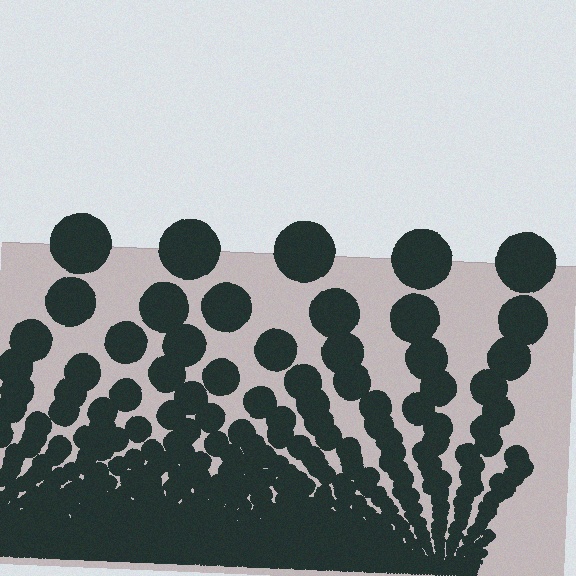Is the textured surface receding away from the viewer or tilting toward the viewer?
The surface appears to tilt toward the viewer. Texture elements get larger and sparser toward the top.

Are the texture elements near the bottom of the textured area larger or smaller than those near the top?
Smaller. The gradient is inverted — elements near the bottom are smaller and denser.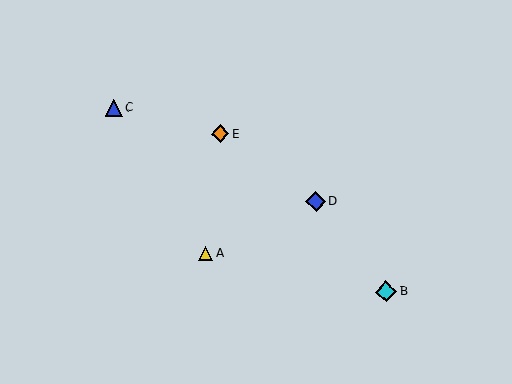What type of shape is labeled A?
Shape A is a yellow triangle.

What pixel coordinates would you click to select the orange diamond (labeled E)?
Click at (220, 134) to select the orange diamond E.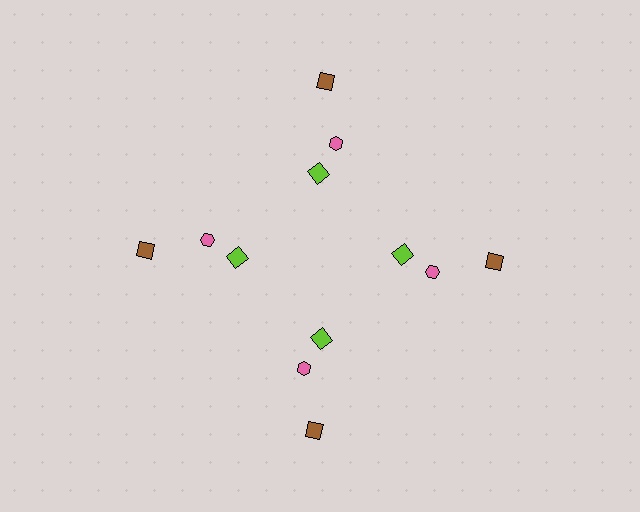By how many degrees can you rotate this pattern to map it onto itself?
The pattern maps onto itself every 90 degrees of rotation.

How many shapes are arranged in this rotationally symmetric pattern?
There are 12 shapes, arranged in 4 groups of 3.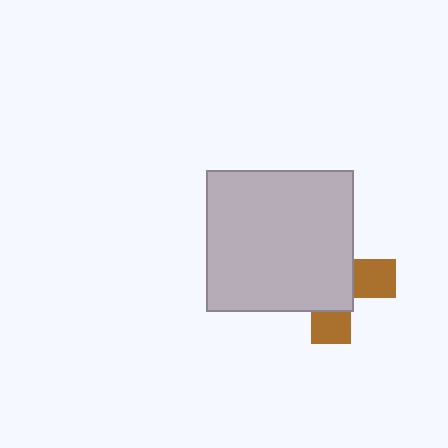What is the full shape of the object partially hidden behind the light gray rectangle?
The partially hidden object is a brown cross.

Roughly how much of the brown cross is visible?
A small part of it is visible (roughly 33%).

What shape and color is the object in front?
The object in front is a light gray rectangle.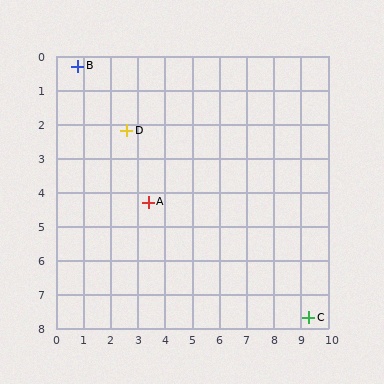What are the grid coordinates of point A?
Point A is at approximately (3.4, 4.3).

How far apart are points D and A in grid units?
Points D and A are about 2.2 grid units apart.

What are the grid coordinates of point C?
Point C is at approximately (9.3, 7.7).